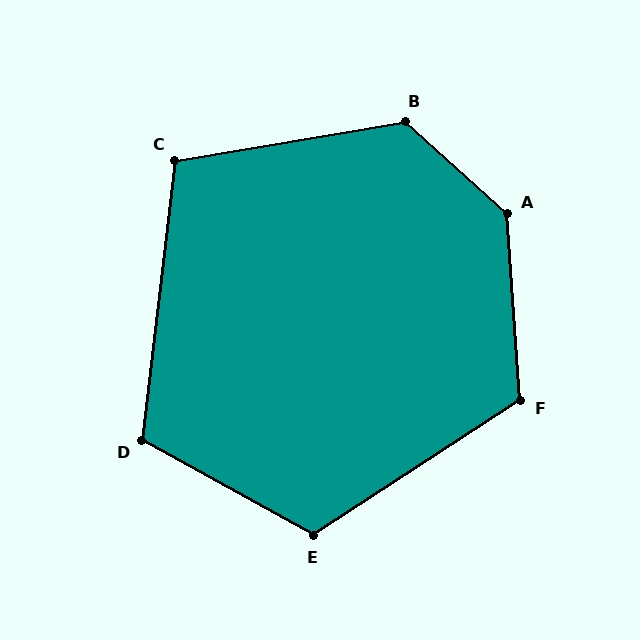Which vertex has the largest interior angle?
A, at approximately 136 degrees.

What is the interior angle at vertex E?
Approximately 118 degrees (obtuse).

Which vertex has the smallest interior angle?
C, at approximately 106 degrees.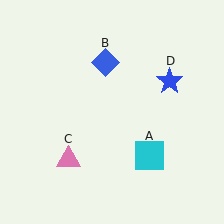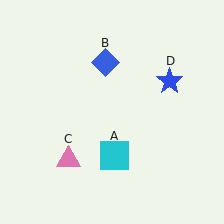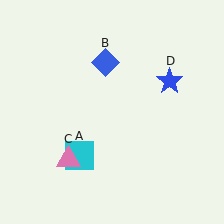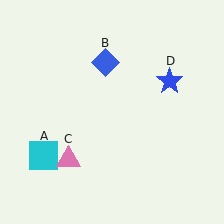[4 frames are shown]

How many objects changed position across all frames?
1 object changed position: cyan square (object A).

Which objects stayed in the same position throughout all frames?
Blue diamond (object B) and pink triangle (object C) and blue star (object D) remained stationary.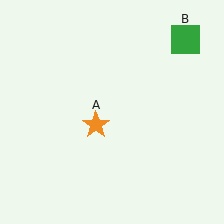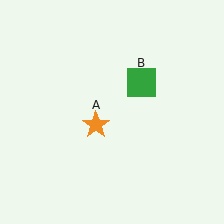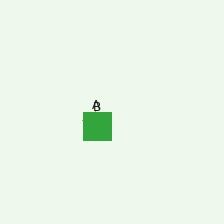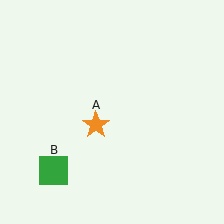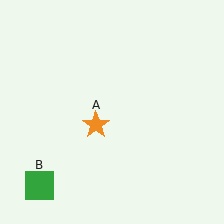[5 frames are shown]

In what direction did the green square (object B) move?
The green square (object B) moved down and to the left.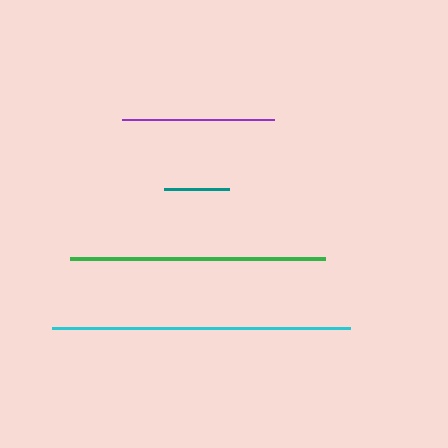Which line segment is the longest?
The cyan line is the longest at approximately 298 pixels.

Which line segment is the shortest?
The teal line is the shortest at approximately 65 pixels.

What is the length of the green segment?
The green segment is approximately 255 pixels long.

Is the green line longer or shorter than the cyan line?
The cyan line is longer than the green line.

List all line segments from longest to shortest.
From longest to shortest: cyan, green, purple, teal.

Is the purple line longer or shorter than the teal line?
The purple line is longer than the teal line.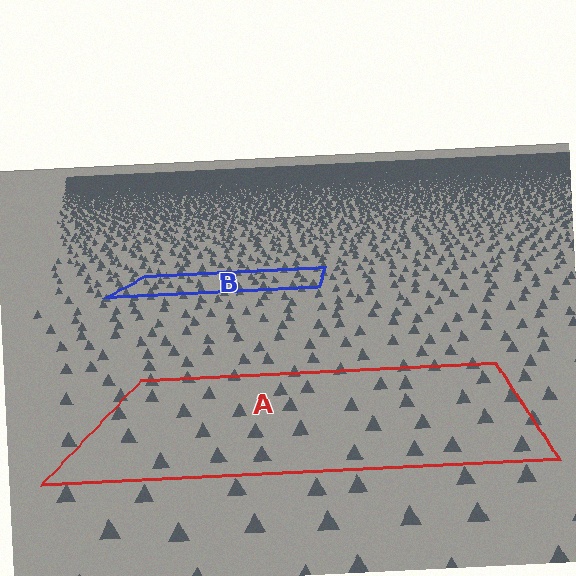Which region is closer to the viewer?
Region A is closer. The texture elements there are larger and more spread out.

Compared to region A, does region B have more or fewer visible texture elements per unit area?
Region B has more texture elements per unit area — they are packed more densely because it is farther away.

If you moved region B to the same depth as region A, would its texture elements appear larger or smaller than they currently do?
They would appear larger. At a closer depth, the same texture elements are projected at a bigger on-screen size.